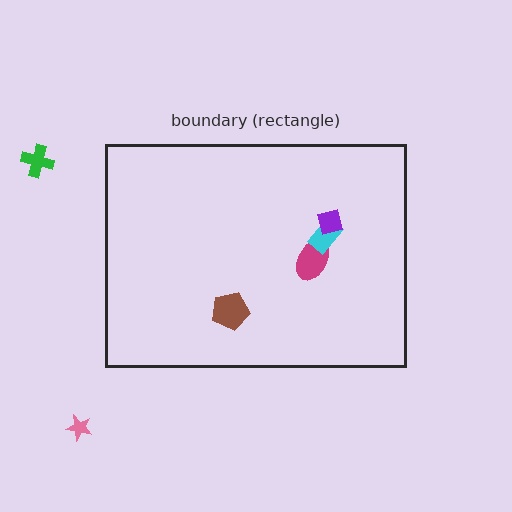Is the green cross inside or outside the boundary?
Outside.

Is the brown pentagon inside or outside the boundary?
Inside.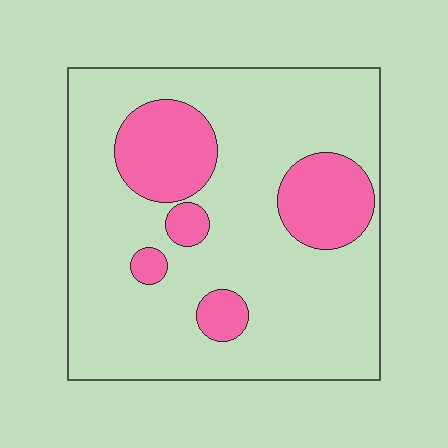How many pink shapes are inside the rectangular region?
5.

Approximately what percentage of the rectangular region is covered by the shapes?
Approximately 20%.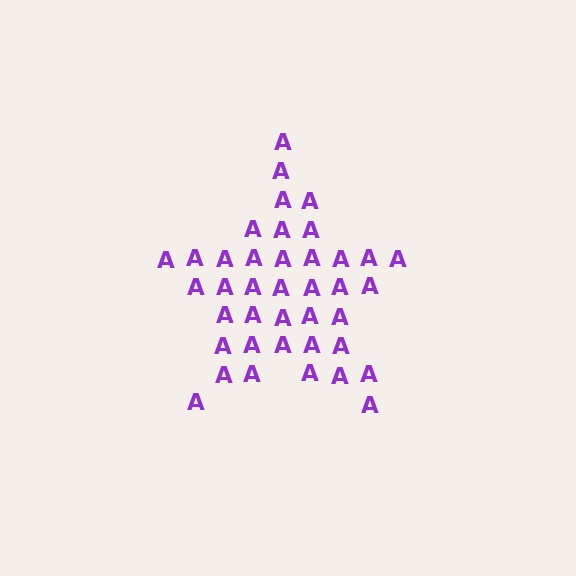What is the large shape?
The large shape is a star.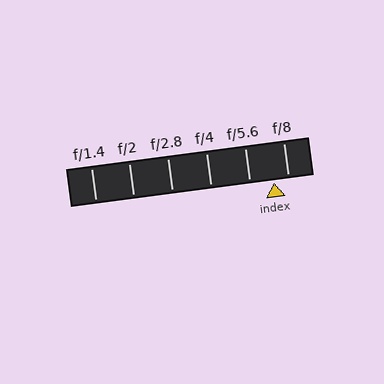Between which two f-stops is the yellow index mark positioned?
The index mark is between f/5.6 and f/8.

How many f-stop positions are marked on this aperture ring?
There are 6 f-stop positions marked.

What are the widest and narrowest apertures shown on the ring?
The widest aperture shown is f/1.4 and the narrowest is f/8.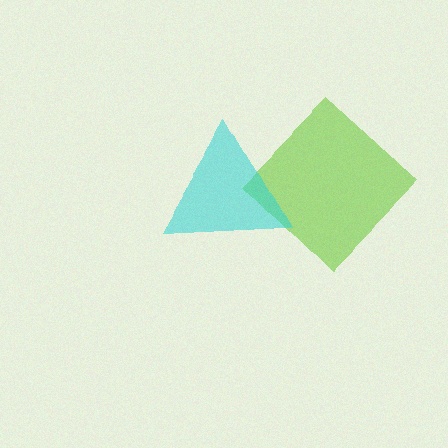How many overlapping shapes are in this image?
There are 2 overlapping shapes in the image.